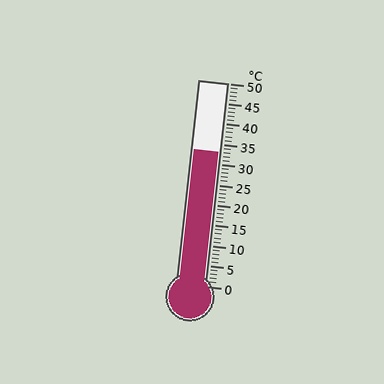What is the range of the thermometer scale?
The thermometer scale ranges from 0°C to 50°C.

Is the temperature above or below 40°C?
The temperature is below 40°C.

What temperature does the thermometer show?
The thermometer shows approximately 33°C.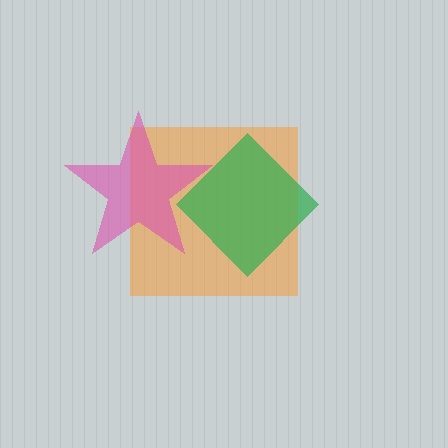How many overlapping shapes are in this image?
There are 3 overlapping shapes in the image.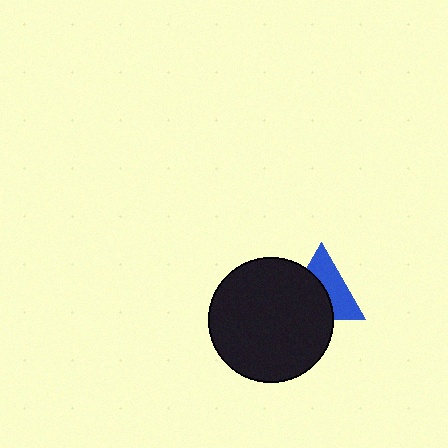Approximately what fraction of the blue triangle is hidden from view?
Roughly 50% of the blue triangle is hidden behind the black circle.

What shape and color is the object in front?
The object in front is a black circle.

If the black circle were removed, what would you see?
You would see the complete blue triangle.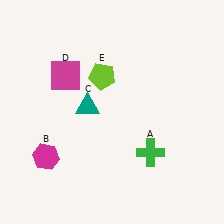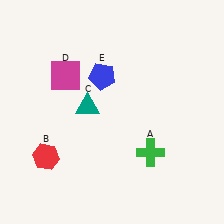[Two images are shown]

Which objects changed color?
B changed from magenta to red. E changed from lime to blue.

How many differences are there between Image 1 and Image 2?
There are 2 differences between the two images.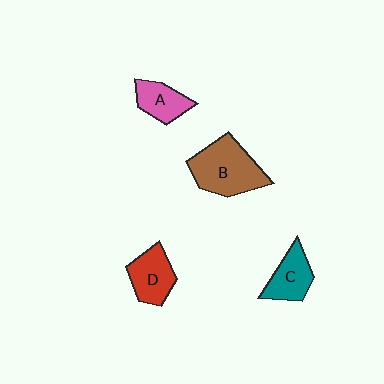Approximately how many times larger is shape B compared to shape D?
Approximately 1.5 times.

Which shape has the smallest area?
Shape A (pink).